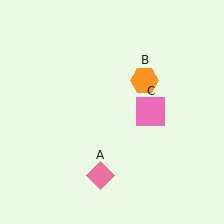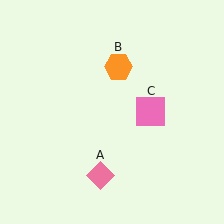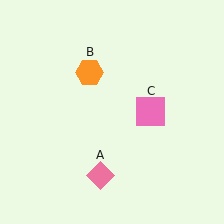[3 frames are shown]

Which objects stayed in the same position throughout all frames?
Pink diamond (object A) and pink square (object C) remained stationary.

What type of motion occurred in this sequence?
The orange hexagon (object B) rotated counterclockwise around the center of the scene.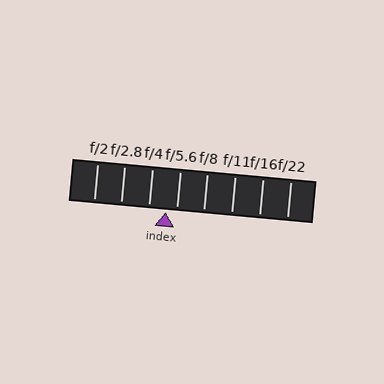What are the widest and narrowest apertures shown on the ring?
The widest aperture shown is f/2 and the narrowest is f/22.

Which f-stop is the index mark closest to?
The index mark is closest to f/5.6.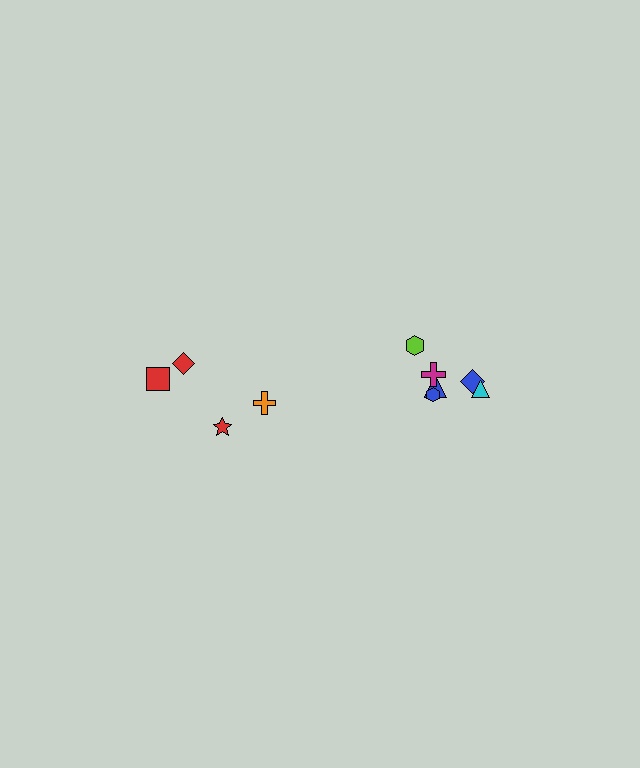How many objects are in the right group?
There are 6 objects.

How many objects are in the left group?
There are 4 objects.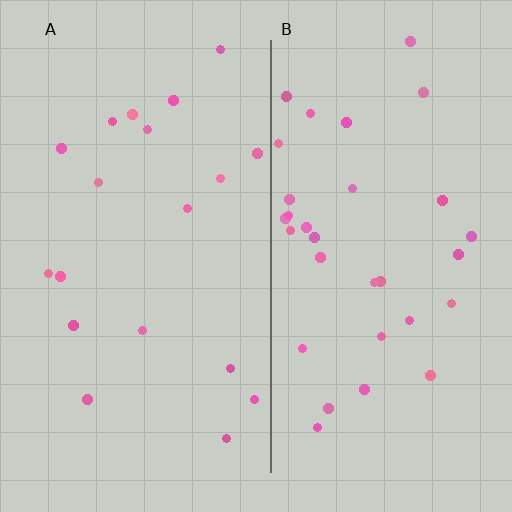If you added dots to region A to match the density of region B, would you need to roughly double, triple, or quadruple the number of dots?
Approximately double.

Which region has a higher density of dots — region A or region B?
B (the right).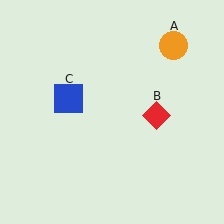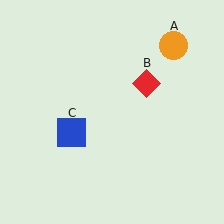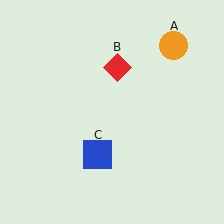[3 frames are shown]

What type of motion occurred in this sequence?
The red diamond (object B), blue square (object C) rotated counterclockwise around the center of the scene.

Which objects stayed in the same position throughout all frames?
Orange circle (object A) remained stationary.